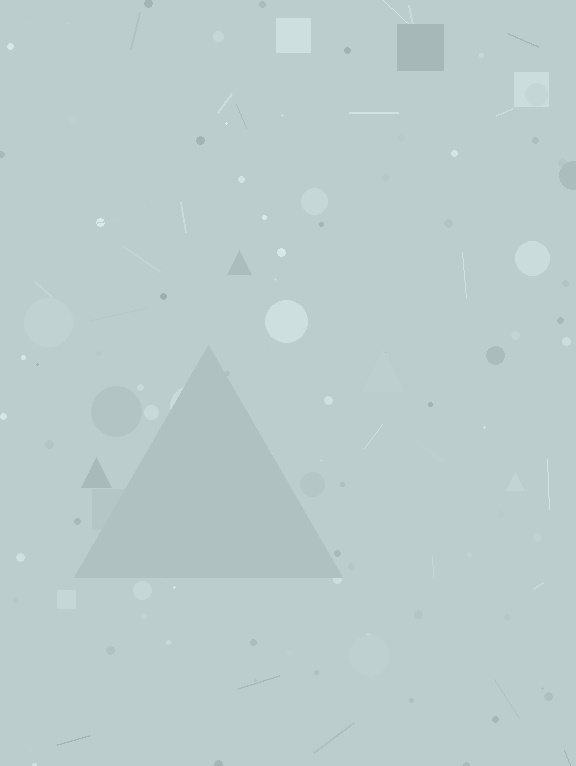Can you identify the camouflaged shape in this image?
The camouflaged shape is a triangle.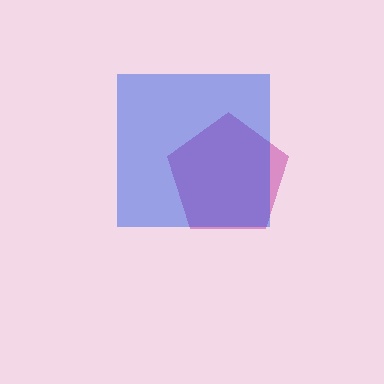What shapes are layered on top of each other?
The layered shapes are: a magenta pentagon, a blue square.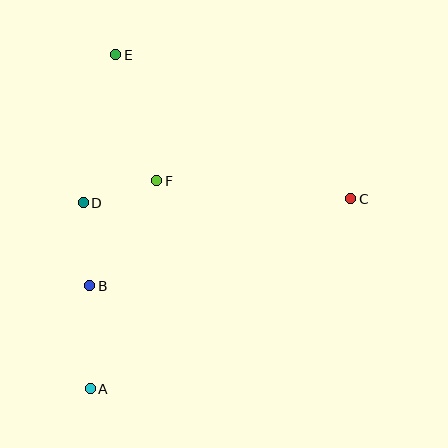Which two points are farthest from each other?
Points A and E are farthest from each other.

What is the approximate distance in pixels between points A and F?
The distance between A and F is approximately 218 pixels.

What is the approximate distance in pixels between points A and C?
The distance between A and C is approximately 323 pixels.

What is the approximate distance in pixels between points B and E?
The distance between B and E is approximately 233 pixels.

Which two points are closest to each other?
Points D and F are closest to each other.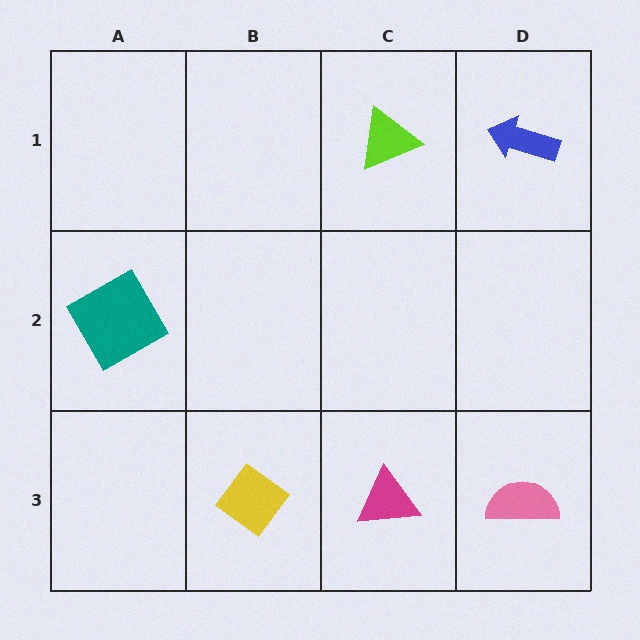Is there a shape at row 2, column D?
No, that cell is empty.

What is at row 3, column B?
A yellow diamond.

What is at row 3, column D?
A pink semicircle.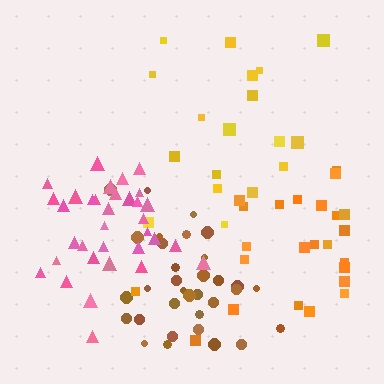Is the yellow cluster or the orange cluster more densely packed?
Orange.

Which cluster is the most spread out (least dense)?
Yellow.